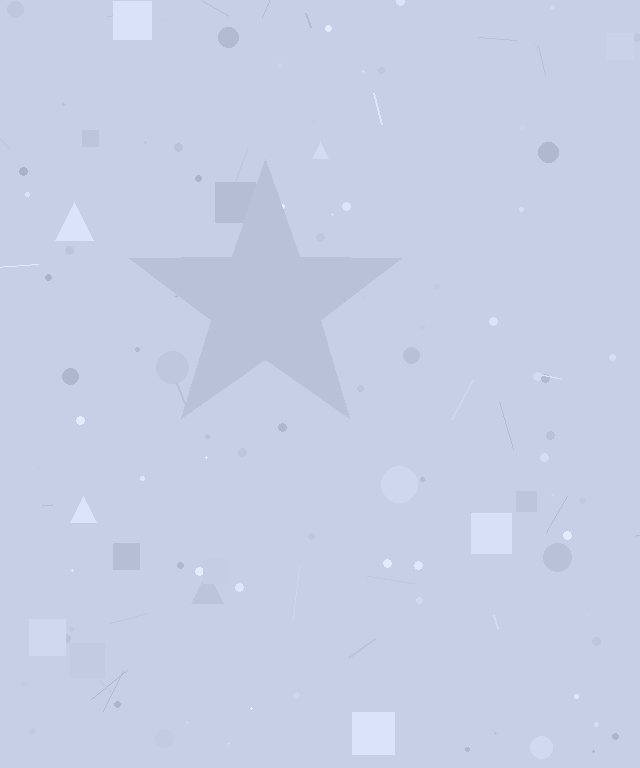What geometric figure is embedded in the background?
A star is embedded in the background.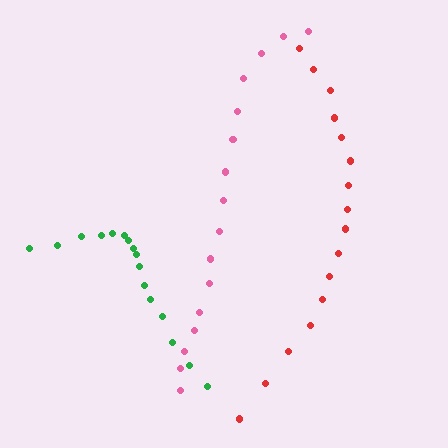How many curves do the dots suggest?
There are 3 distinct paths.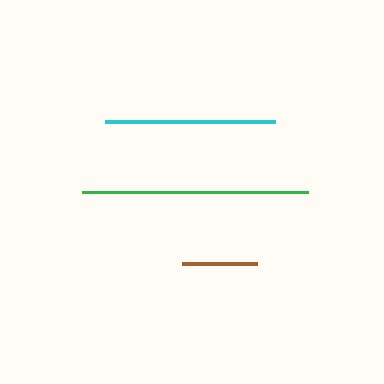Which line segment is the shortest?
The brown line is the shortest at approximately 75 pixels.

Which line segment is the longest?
The green line is the longest at approximately 226 pixels.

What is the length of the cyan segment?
The cyan segment is approximately 170 pixels long.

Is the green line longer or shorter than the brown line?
The green line is longer than the brown line.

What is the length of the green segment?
The green segment is approximately 226 pixels long.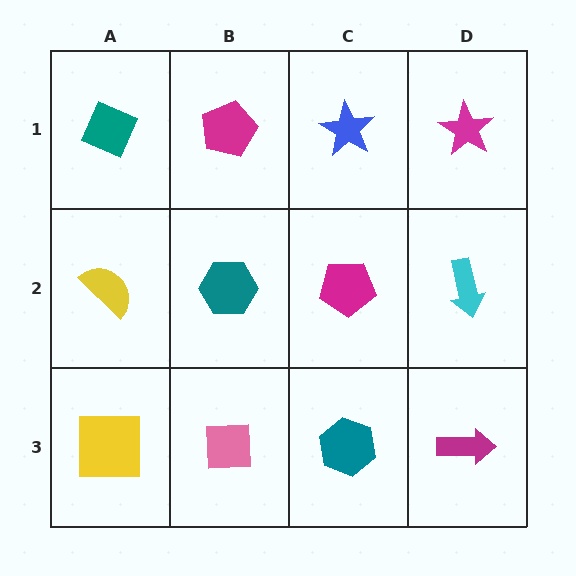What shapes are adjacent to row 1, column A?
A yellow semicircle (row 2, column A), a magenta pentagon (row 1, column B).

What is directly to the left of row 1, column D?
A blue star.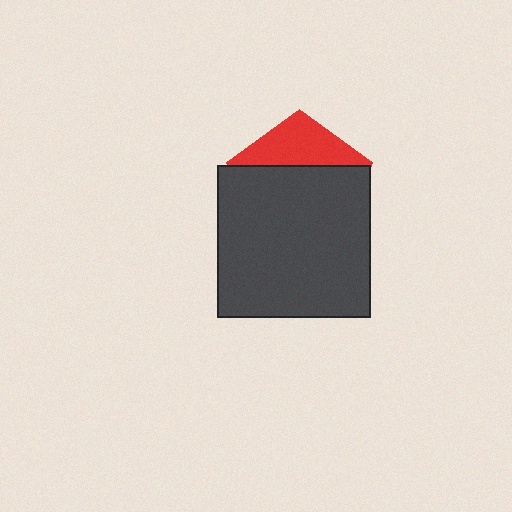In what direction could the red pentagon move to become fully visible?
The red pentagon could move up. That would shift it out from behind the dark gray square entirely.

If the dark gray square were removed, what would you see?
You would see the complete red pentagon.